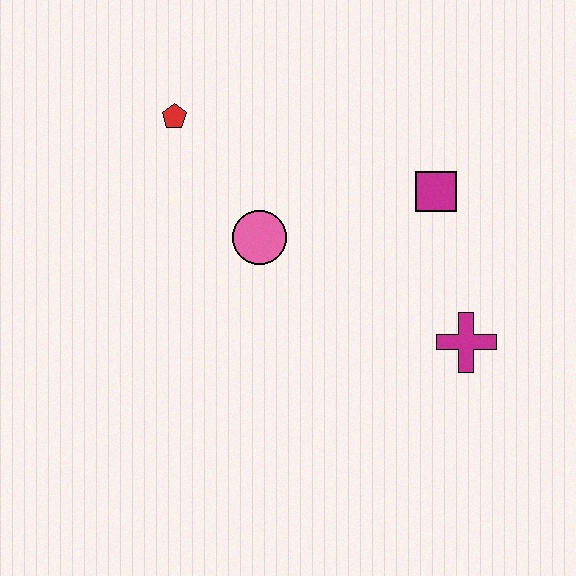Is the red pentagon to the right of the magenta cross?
No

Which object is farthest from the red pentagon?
The magenta cross is farthest from the red pentagon.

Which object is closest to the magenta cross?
The magenta square is closest to the magenta cross.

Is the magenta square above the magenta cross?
Yes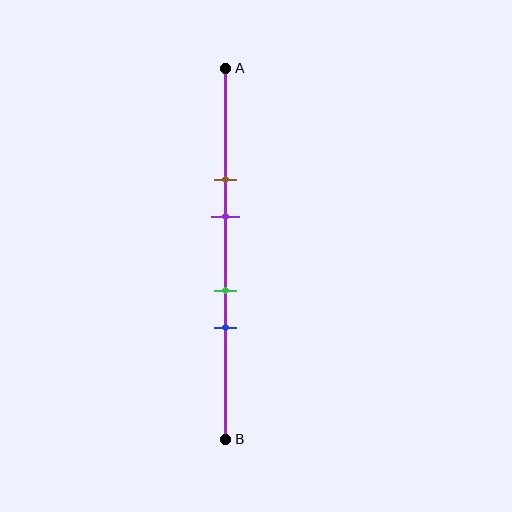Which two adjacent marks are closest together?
The green and blue marks are the closest adjacent pair.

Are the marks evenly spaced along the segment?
No, the marks are not evenly spaced.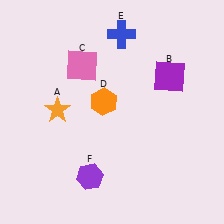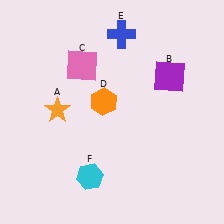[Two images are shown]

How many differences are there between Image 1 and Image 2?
There is 1 difference between the two images.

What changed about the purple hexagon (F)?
In Image 1, F is purple. In Image 2, it changed to cyan.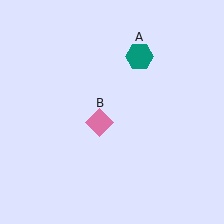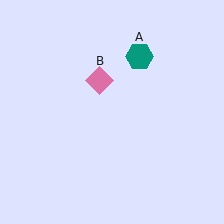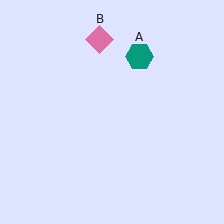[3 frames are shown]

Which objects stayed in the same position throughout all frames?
Teal hexagon (object A) remained stationary.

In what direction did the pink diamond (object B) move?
The pink diamond (object B) moved up.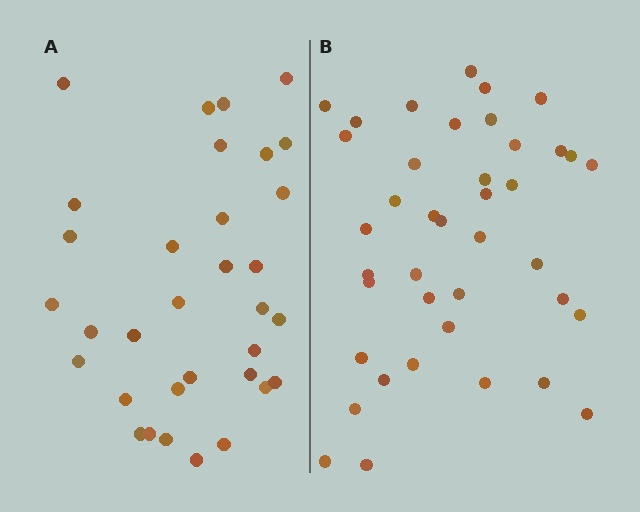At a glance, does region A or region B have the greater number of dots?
Region B (the right region) has more dots.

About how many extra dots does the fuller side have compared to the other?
Region B has roughly 8 or so more dots than region A.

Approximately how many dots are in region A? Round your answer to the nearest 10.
About 30 dots. (The exact count is 33, which rounds to 30.)